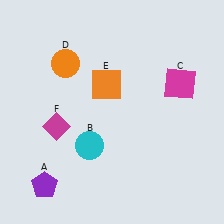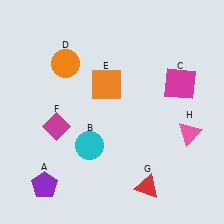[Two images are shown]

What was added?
A red triangle (G), a pink triangle (H) were added in Image 2.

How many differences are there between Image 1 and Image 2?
There are 2 differences between the two images.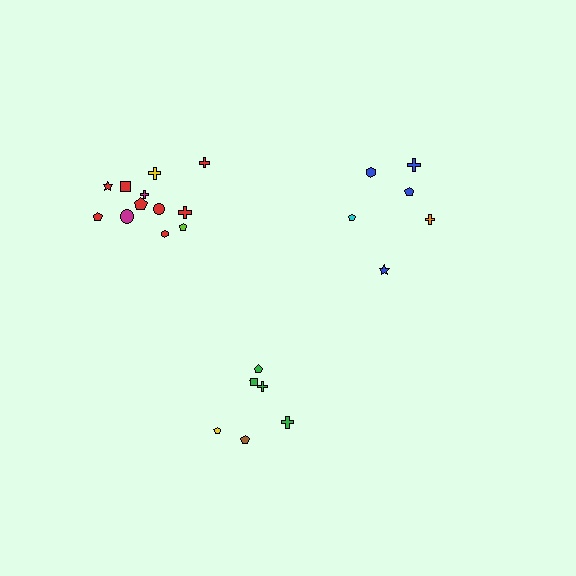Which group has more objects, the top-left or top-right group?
The top-left group.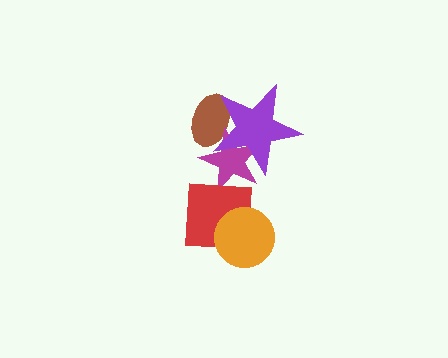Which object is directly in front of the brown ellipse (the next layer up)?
The magenta star is directly in front of the brown ellipse.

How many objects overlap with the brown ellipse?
2 objects overlap with the brown ellipse.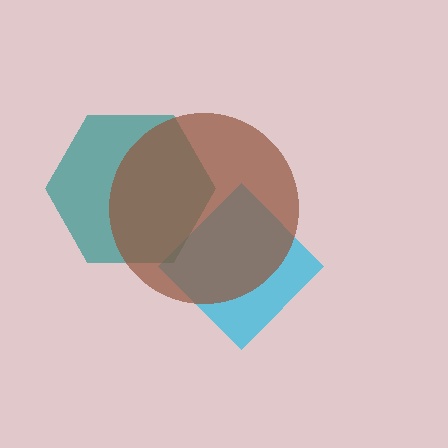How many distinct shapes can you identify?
There are 3 distinct shapes: a cyan diamond, a teal hexagon, a brown circle.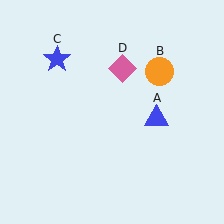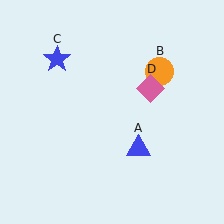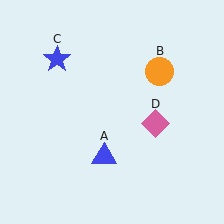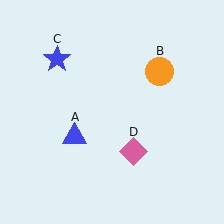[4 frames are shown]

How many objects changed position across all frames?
2 objects changed position: blue triangle (object A), pink diamond (object D).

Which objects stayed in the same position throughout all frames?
Orange circle (object B) and blue star (object C) remained stationary.